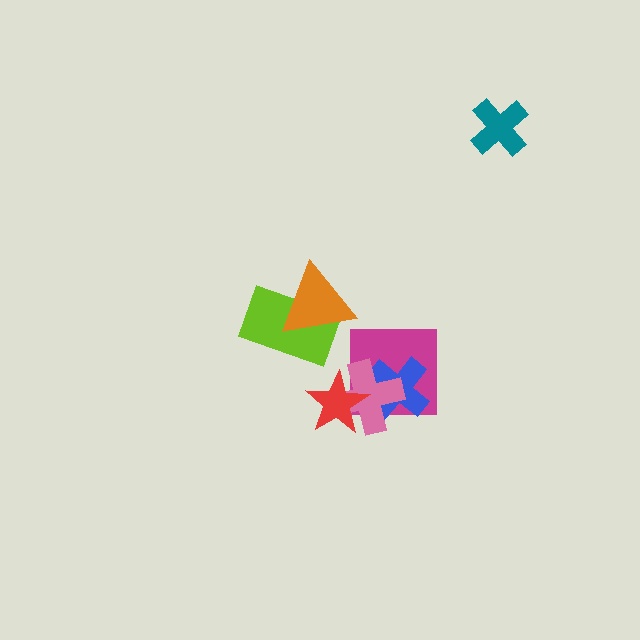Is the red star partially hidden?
No, no other shape covers it.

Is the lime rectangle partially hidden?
Yes, it is partially covered by another shape.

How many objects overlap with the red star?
2 objects overlap with the red star.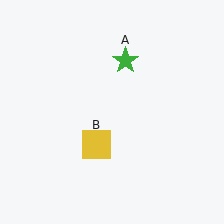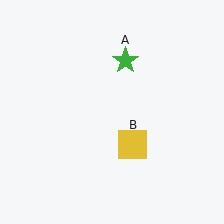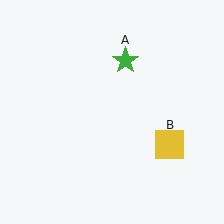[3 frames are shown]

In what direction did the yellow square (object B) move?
The yellow square (object B) moved right.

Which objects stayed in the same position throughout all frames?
Green star (object A) remained stationary.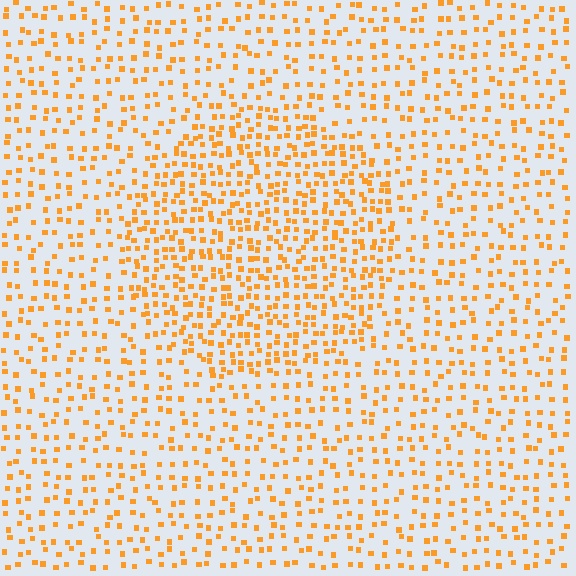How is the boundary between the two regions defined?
The boundary is defined by a change in element density (approximately 1.8x ratio). All elements are the same color, size, and shape.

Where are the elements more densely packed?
The elements are more densely packed inside the circle boundary.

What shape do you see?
I see a circle.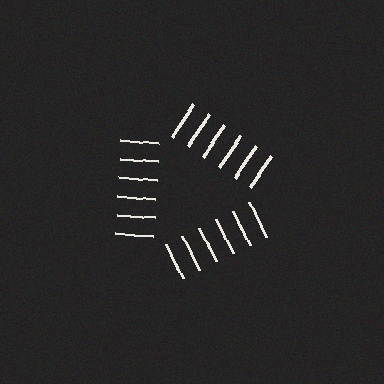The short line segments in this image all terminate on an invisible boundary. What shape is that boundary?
An illusory triangle — the line segments terminate on its edges but no continuous stroke is drawn.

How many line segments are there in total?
18 — 6 along each of the 3 edges.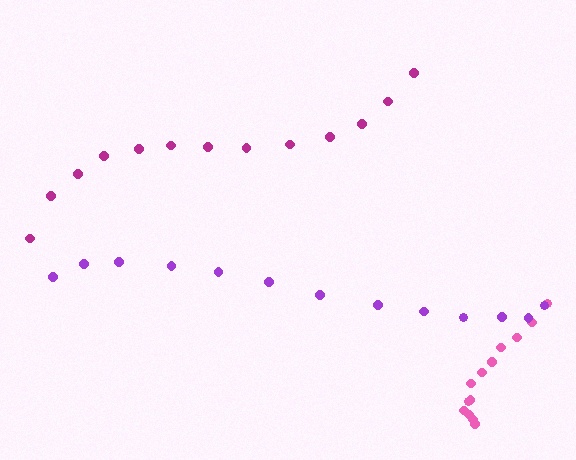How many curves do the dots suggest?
There are 3 distinct paths.